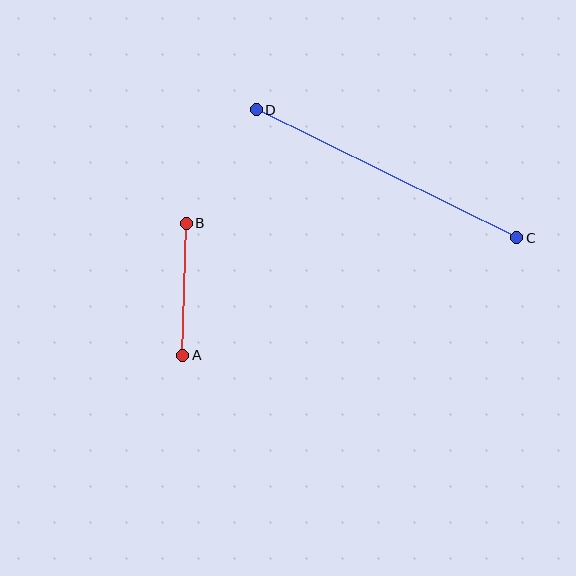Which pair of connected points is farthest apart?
Points C and D are farthest apart.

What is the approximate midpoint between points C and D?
The midpoint is at approximately (387, 174) pixels.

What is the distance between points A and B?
The distance is approximately 132 pixels.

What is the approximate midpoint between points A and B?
The midpoint is at approximately (185, 289) pixels.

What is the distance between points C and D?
The distance is approximately 290 pixels.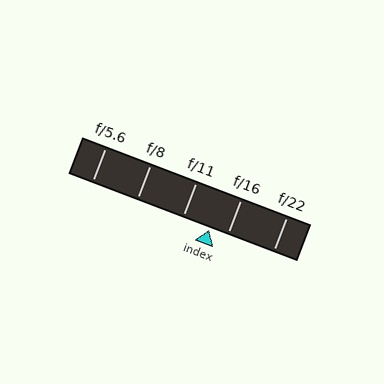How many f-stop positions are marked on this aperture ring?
There are 5 f-stop positions marked.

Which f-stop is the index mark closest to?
The index mark is closest to f/16.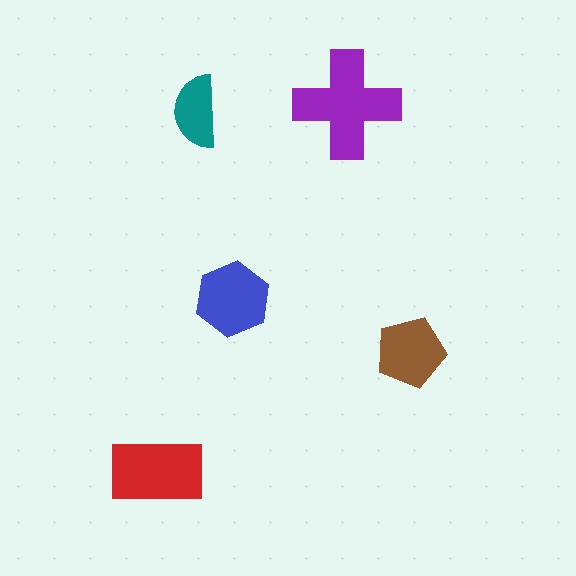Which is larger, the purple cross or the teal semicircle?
The purple cross.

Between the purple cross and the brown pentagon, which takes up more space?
The purple cross.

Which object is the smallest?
The teal semicircle.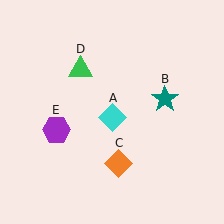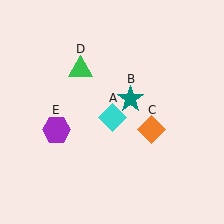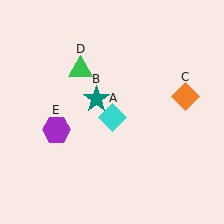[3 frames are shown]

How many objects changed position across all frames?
2 objects changed position: teal star (object B), orange diamond (object C).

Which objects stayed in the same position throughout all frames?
Cyan diamond (object A) and green triangle (object D) and purple hexagon (object E) remained stationary.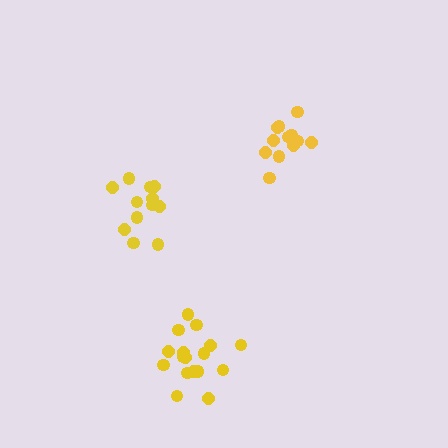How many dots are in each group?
Group 1: 17 dots, Group 2: 12 dots, Group 3: 13 dots (42 total).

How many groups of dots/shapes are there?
There are 3 groups.